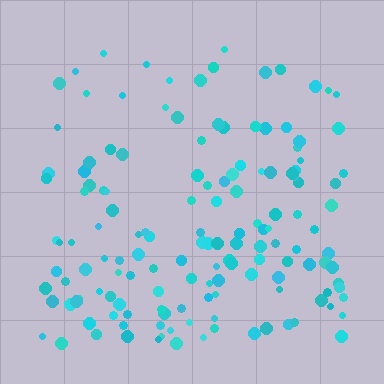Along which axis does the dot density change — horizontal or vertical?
Vertical.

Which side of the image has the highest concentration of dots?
The bottom.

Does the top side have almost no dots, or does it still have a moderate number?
Still a moderate number, just noticeably fewer than the bottom.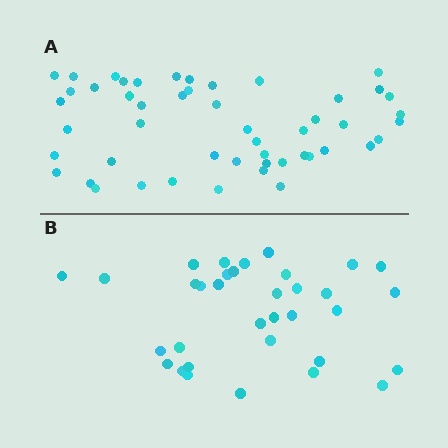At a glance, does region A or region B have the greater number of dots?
Region A (the top region) has more dots.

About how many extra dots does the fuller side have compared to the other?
Region A has approximately 15 more dots than region B.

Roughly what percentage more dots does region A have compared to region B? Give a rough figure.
About 45% more.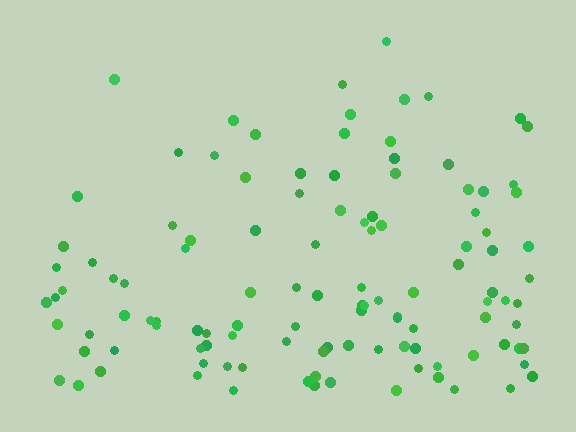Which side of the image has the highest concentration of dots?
The bottom.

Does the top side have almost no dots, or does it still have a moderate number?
Still a moderate number, just noticeably fewer than the bottom.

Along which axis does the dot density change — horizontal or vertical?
Vertical.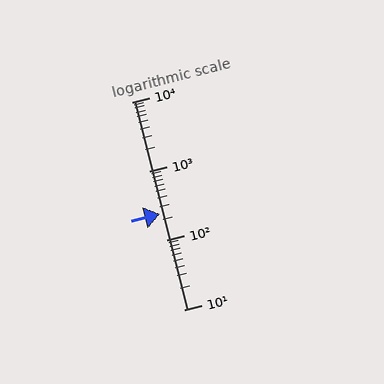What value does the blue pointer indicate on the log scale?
The pointer indicates approximately 240.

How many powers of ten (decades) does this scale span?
The scale spans 3 decades, from 10 to 10000.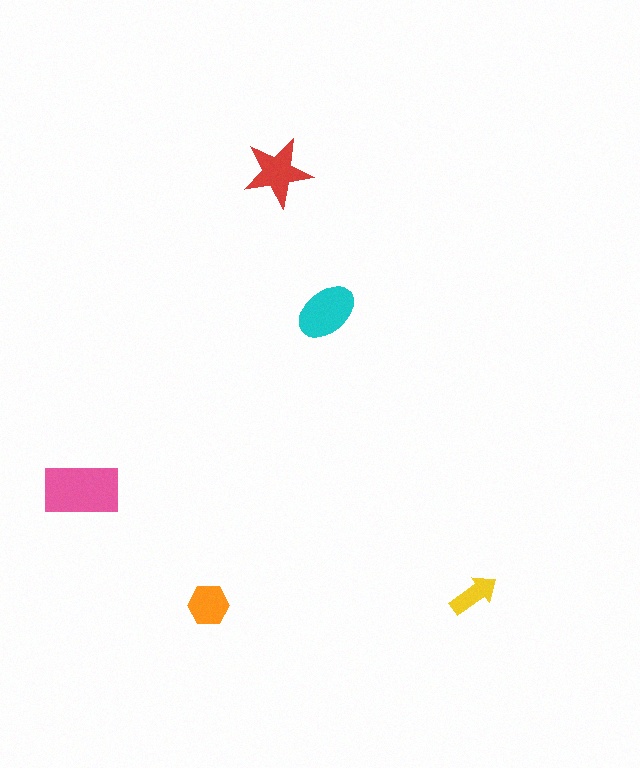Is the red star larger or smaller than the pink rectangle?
Smaller.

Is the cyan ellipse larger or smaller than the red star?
Larger.